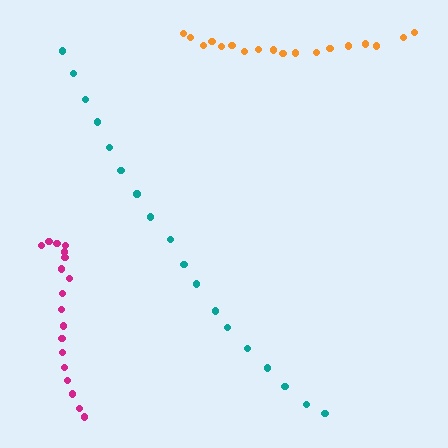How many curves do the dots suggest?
There are 3 distinct paths.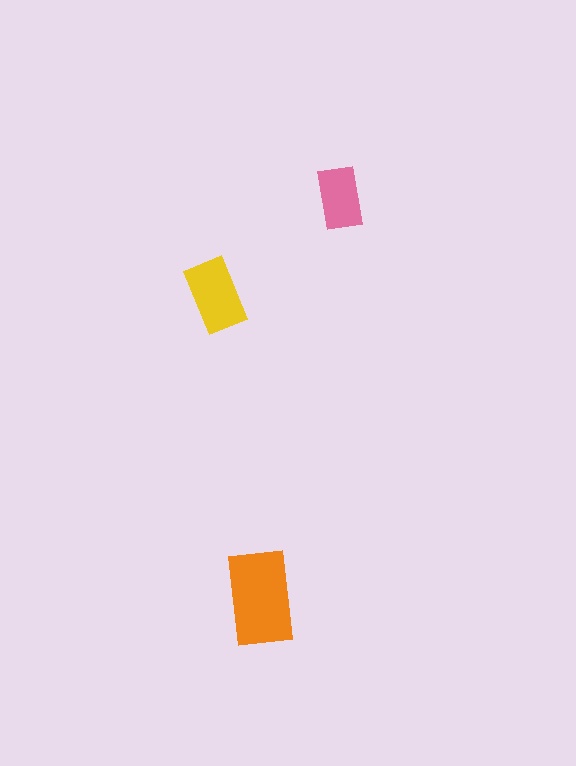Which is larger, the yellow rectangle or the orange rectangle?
The orange one.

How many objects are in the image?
There are 3 objects in the image.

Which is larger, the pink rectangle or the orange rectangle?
The orange one.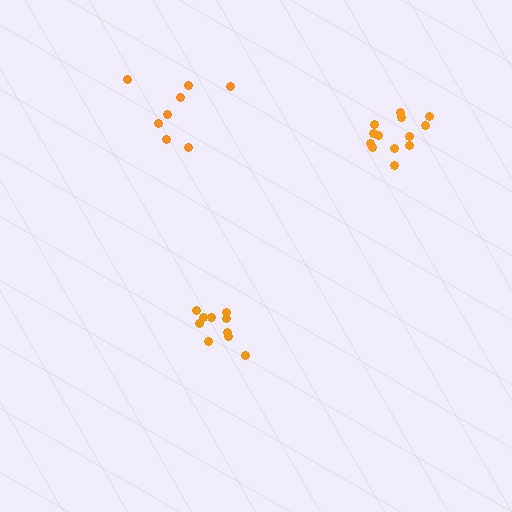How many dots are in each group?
Group 1: 10 dots, Group 2: 8 dots, Group 3: 13 dots (31 total).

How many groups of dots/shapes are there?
There are 3 groups.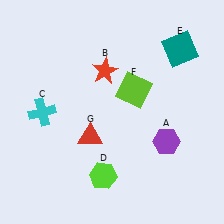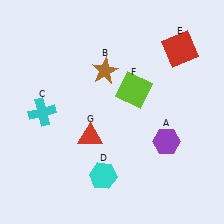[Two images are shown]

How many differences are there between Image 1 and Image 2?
There are 3 differences between the two images.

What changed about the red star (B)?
In Image 1, B is red. In Image 2, it changed to brown.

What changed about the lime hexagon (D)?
In Image 1, D is lime. In Image 2, it changed to cyan.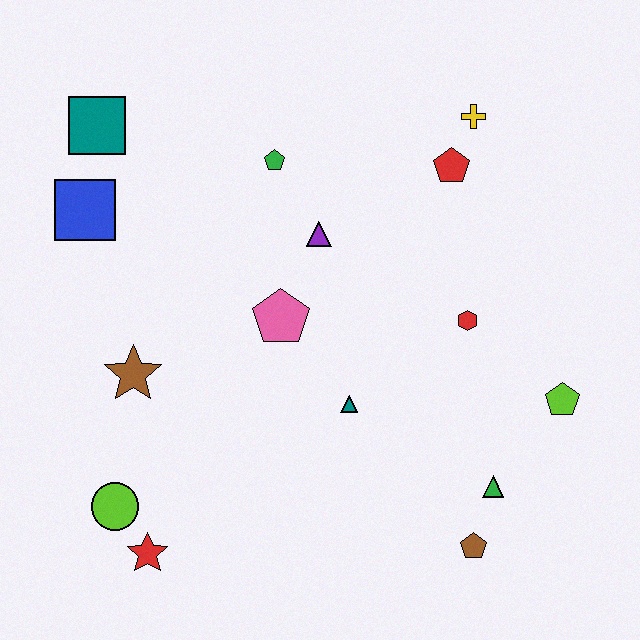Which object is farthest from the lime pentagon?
The teal square is farthest from the lime pentagon.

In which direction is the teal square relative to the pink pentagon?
The teal square is above the pink pentagon.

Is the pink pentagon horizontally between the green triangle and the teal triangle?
No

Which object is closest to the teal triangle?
The pink pentagon is closest to the teal triangle.